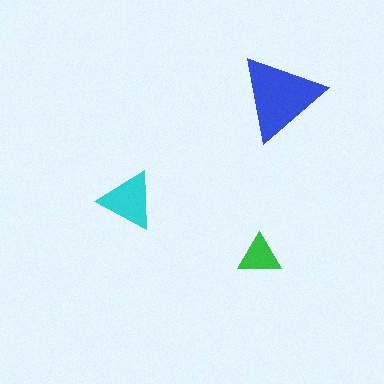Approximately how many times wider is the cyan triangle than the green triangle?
About 1.5 times wider.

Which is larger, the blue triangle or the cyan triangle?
The blue one.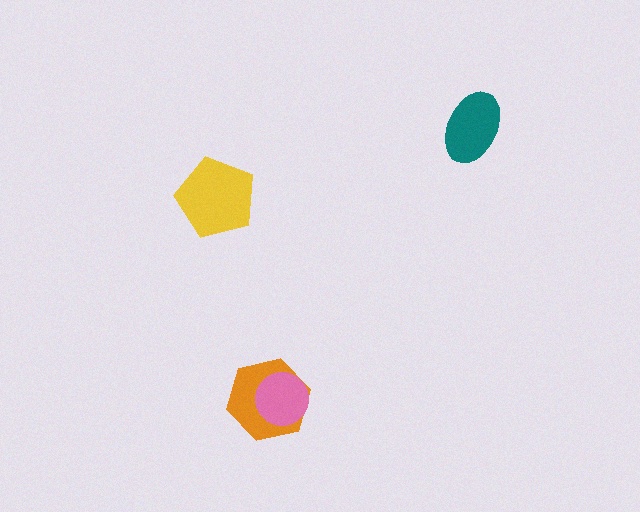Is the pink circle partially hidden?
No, no other shape covers it.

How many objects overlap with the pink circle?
1 object overlaps with the pink circle.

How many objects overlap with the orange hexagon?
1 object overlaps with the orange hexagon.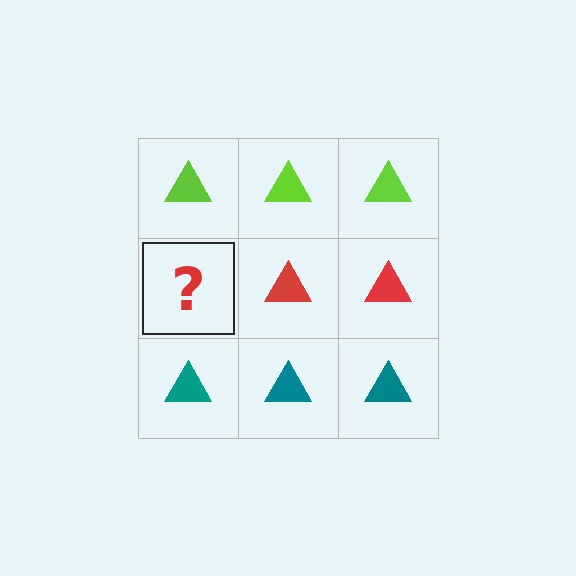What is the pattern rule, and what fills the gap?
The rule is that each row has a consistent color. The gap should be filled with a red triangle.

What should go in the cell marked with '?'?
The missing cell should contain a red triangle.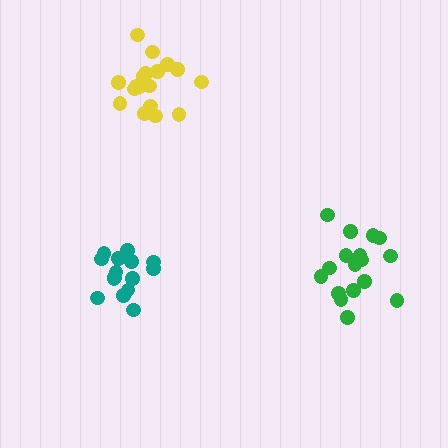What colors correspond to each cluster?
The clusters are colored: green, teal, yellow.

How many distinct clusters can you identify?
There are 3 distinct clusters.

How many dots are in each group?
Group 1: 17 dots, Group 2: 15 dots, Group 3: 19 dots (51 total).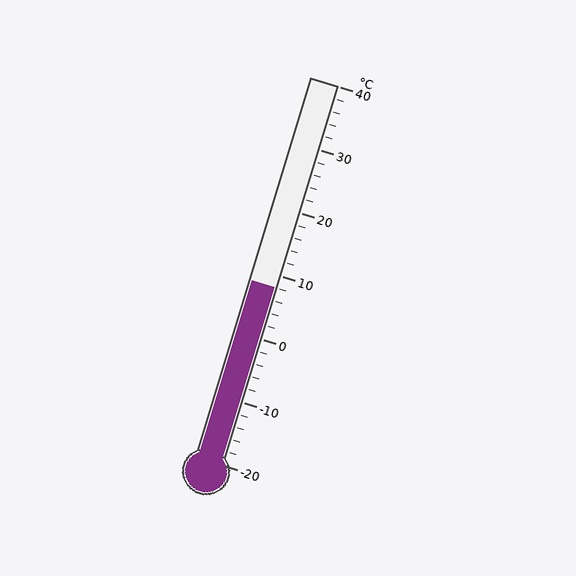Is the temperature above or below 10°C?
The temperature is below 10°C.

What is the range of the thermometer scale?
The thermometer scale ranges from -20°C to 40°C.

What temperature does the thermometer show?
The thermometer shows approximately 8°C.